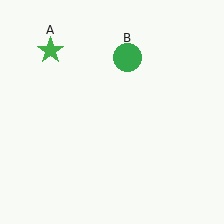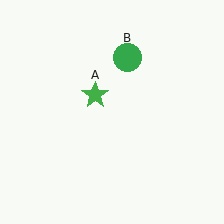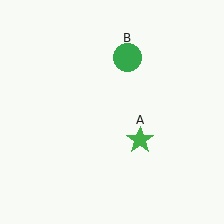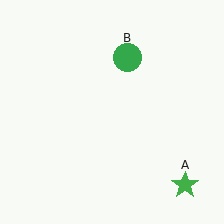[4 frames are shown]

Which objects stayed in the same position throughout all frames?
Green circle (object B) remained stationary.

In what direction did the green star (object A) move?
The green star (object A) moved down and to the right.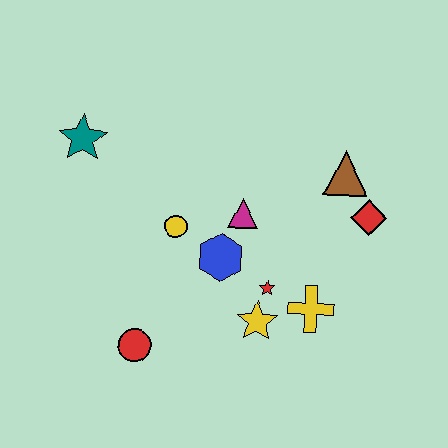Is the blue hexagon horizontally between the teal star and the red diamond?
Yes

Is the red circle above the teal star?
No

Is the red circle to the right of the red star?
No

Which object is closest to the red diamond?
The brown triangle is closest to the red diamond.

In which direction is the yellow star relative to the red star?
The yellow star is below the red star.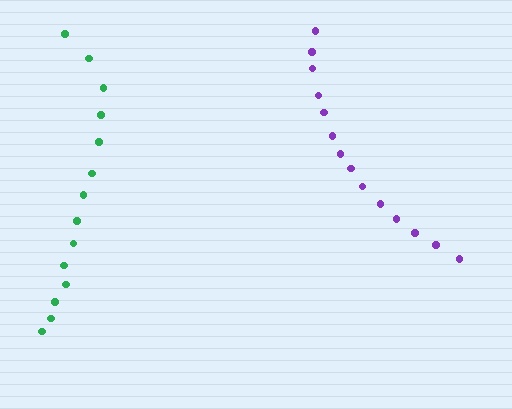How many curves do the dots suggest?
There are 2 distinct paths.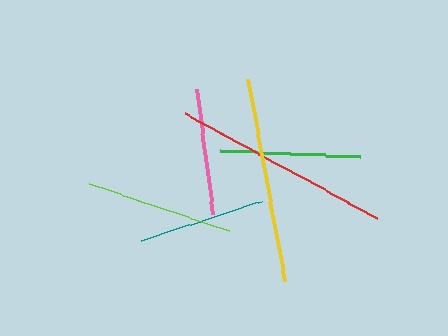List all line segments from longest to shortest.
From longest to shortest: red, yellow, lime, green, pink, teal.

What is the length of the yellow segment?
The yellow segment is approximately 205 pixels long.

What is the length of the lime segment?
The lime segment is approximately 148 pixels long.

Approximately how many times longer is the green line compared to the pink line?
The green line is approximately 1.1 times the length of the pink line.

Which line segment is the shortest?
The teal line is the shortest at approximately 126 pixels.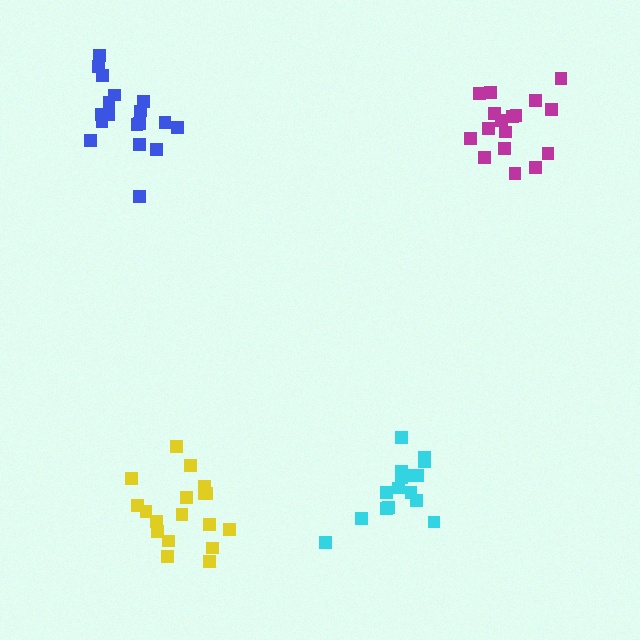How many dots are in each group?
Group 1: 16 dots, Group 2: 18 dots, Group 3: 18 dots, Group 4: 17 dots (69 total).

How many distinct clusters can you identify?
There are 4 distinct clusters.